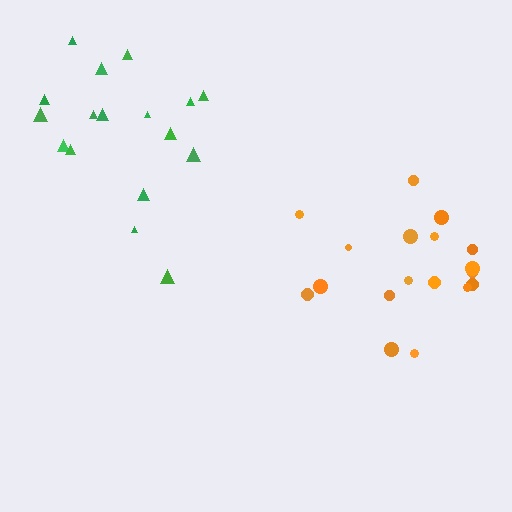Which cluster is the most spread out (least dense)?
Green.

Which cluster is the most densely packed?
Orange.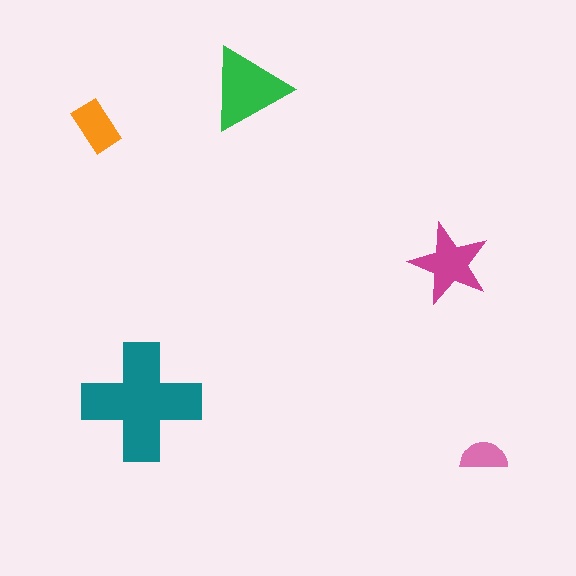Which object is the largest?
The teal cross.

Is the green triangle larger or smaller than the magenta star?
Larger.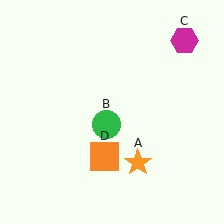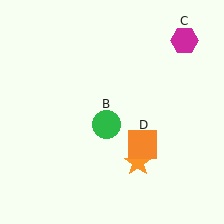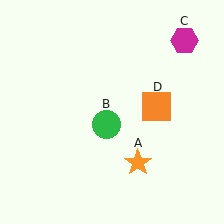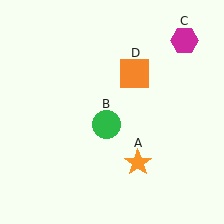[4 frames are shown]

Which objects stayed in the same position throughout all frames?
Orange star (object A) and green circle (object B) and magenta hexagon (object C) remained stationary.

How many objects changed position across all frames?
1 object changed position: orange square (object D).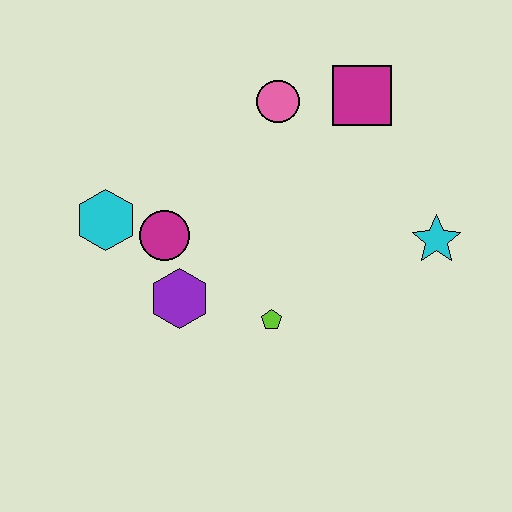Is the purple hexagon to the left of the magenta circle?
No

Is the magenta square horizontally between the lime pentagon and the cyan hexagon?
No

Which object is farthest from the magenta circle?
The cyan star is farthest from the magenta circle.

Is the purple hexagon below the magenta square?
Yes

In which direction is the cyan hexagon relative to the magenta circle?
The cyan hexagon is to the left of the magenta circle.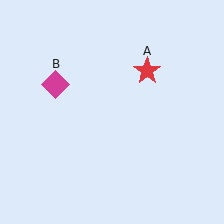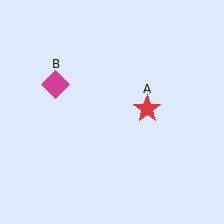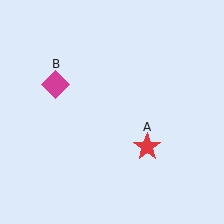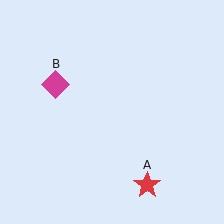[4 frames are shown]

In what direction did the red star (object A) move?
The red star (object A) moved down.